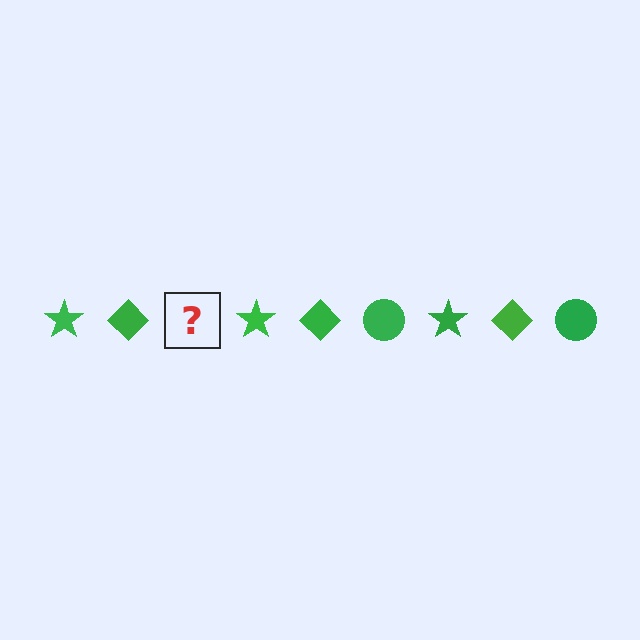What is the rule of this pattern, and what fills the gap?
The rule is that the pattern cycles through star, diamond, circle shapes in green. The gap should be filled with a green circle.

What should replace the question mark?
The question mark should be replaced with a green circle.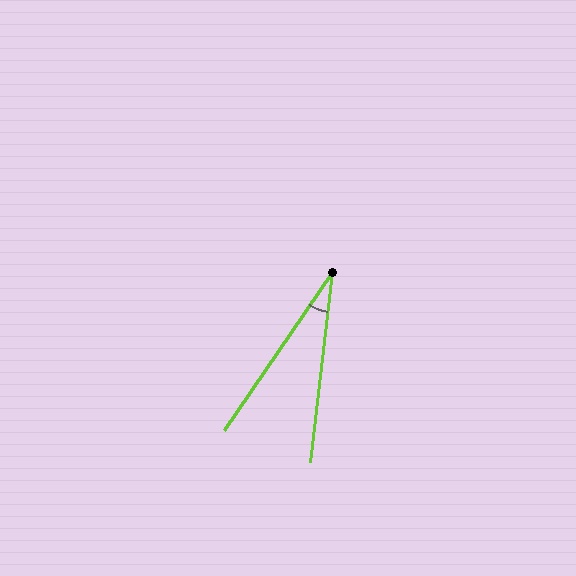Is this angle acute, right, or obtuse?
It is acute.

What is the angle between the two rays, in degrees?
Approximately 28 degrees.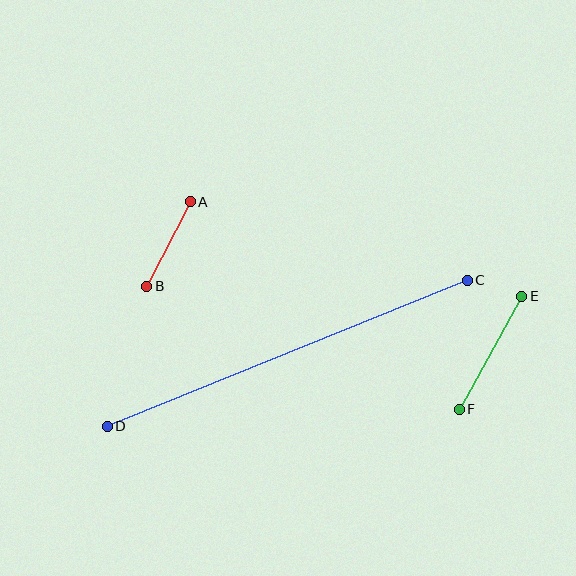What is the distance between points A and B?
The distance is approximately 95 pixels.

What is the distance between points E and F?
The distance is approximately 129 pixels.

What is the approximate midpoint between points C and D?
The midpoint is at approximately (287, 353) pixels.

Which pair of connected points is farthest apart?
Points C and D are farthest apart.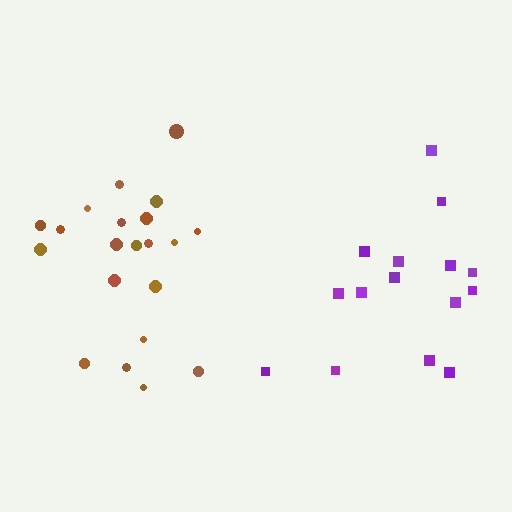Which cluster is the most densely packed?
Brown.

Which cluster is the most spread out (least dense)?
Purple.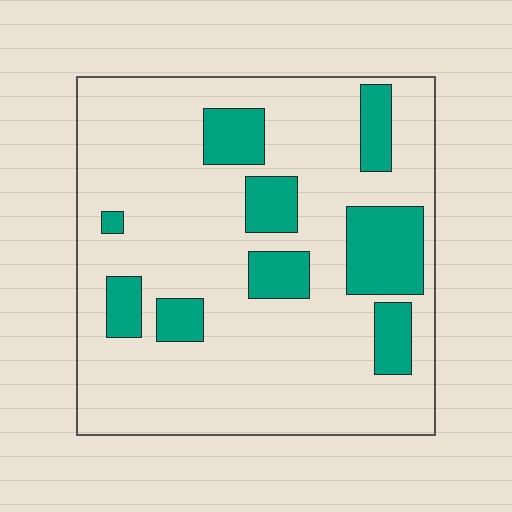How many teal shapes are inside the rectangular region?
9.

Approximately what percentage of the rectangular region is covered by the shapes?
Approximately 20%.